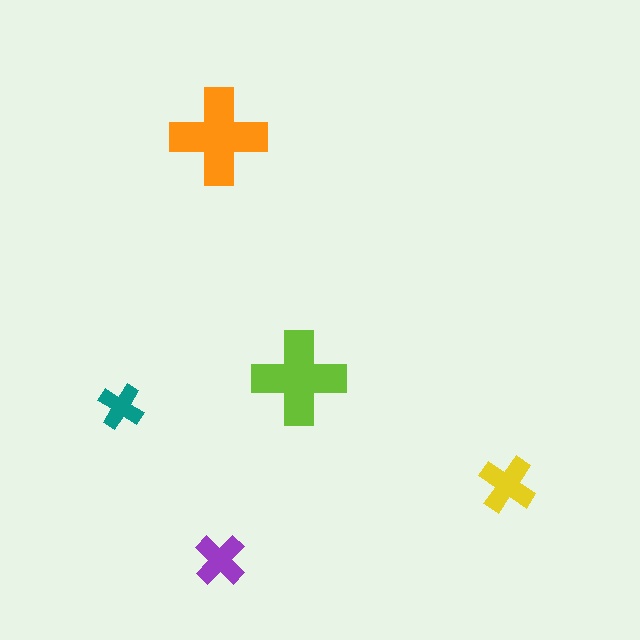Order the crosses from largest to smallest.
the orange one, the lime one, the yellow one, the purple one, the teal one.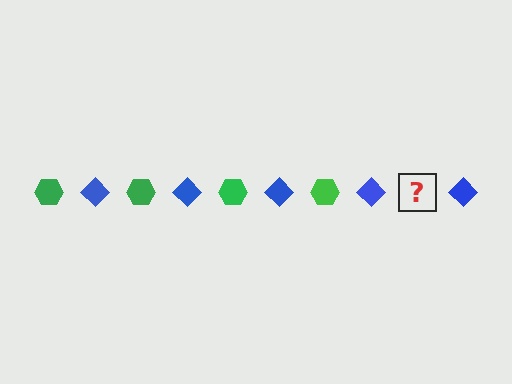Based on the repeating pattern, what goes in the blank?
The blank should be a green hexagon.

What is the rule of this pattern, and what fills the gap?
The rule is that the pattern alternates between green hexagon and blue diamond. The gap should be filled with a green hexagon.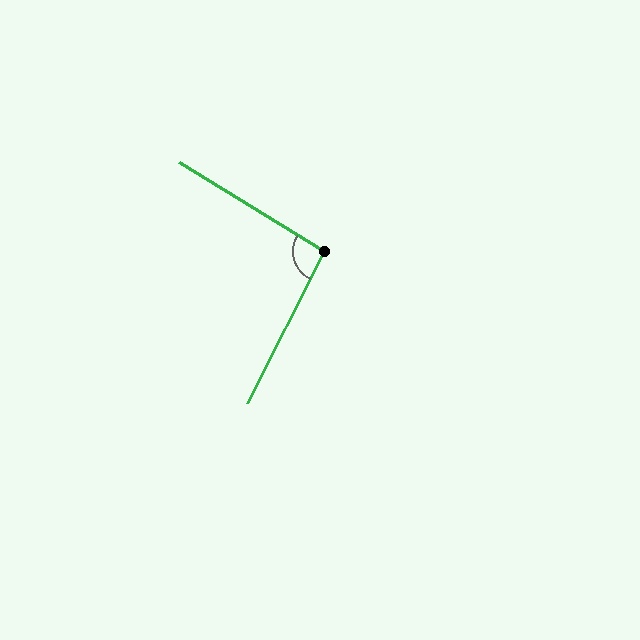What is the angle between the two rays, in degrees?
Approximately 95 degrees.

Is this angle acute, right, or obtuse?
It is obtuse.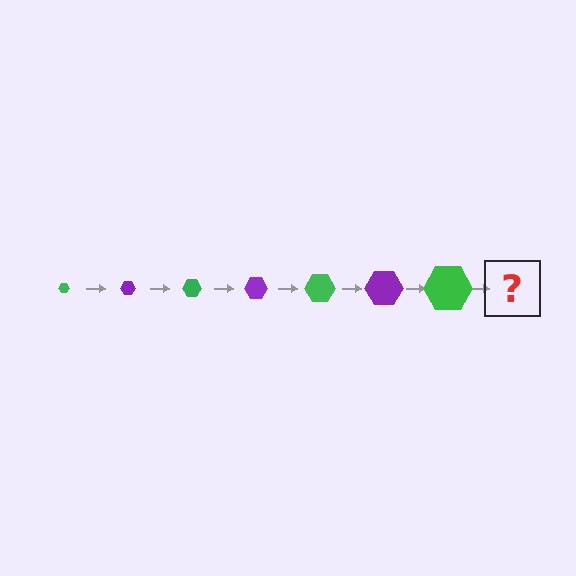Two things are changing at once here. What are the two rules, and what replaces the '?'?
The two rules are that the hexagon grows larger each step and the color cycles through green and purple. The '?' should be a purple hexagon, larger than the previous one.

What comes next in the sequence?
The next element should be a purple hexagon, larger than the previous one.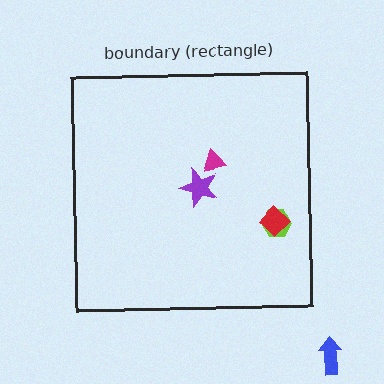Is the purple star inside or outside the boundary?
Inside.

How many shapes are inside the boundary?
4 inside, 1 outside.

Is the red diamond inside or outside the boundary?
Inside.